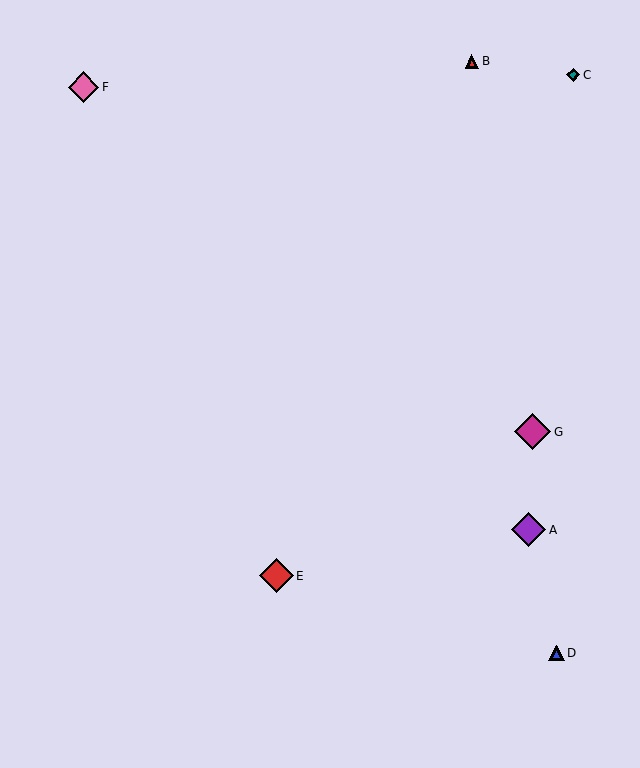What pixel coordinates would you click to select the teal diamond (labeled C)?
Click at (573, 75) to select the teal diamond C.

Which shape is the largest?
The magenta diamond (labeled G) is the largest.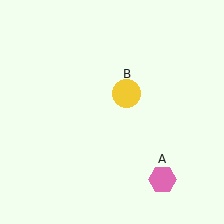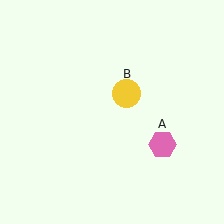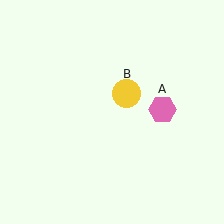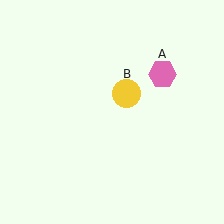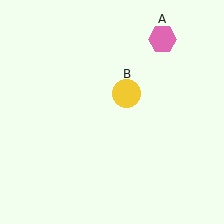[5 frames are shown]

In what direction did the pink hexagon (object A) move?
The pink hexagon (object A) moved up.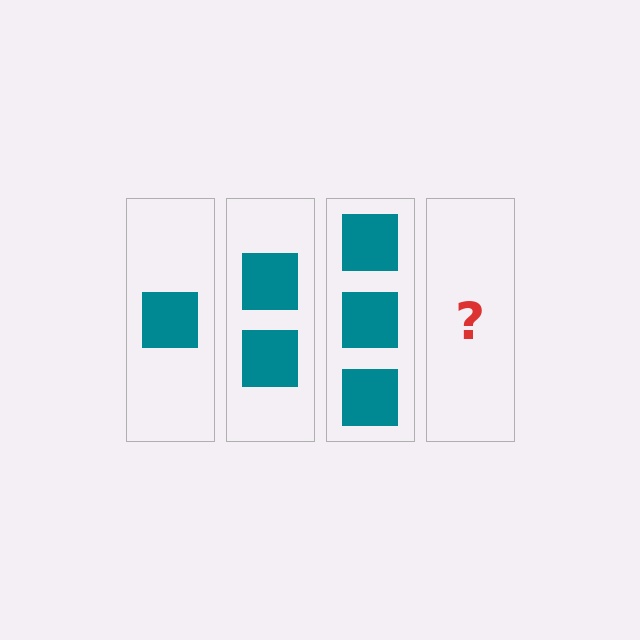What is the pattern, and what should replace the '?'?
The pattern is that each step adds one more square. The '?' should be 4 squares.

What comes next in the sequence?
The next element should be 4 squares.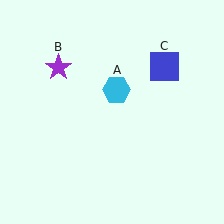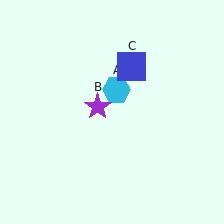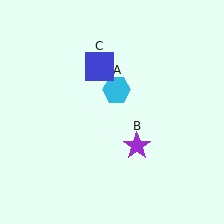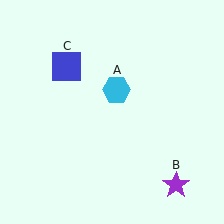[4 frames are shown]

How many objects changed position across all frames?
2 objects changed position: purple star (object B), blue square (object C).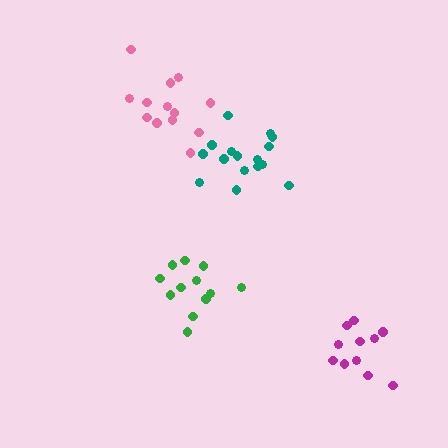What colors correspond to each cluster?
The clusters are colored: pink, teal, magenta, green.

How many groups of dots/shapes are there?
There are 4 groups.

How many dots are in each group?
Group 1: 13 dots, Group 2: 16 dots, Group 3: 11 dots, Group 4: 12 dots (52 total).